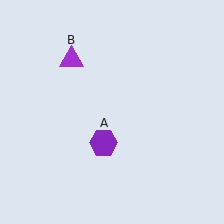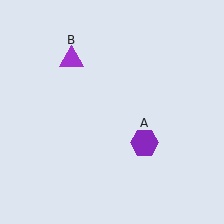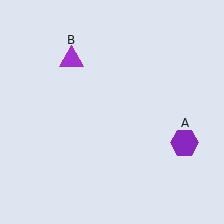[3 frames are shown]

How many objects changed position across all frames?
1 object changed position: purple hexagon (object A).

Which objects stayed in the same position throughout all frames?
Purple triangle (object B) remained stationary.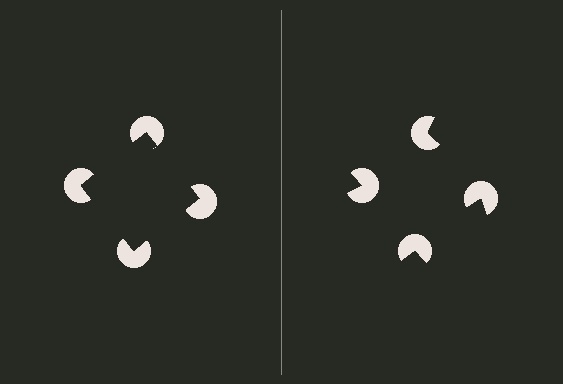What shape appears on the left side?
An illusory square.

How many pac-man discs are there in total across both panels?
8 — 4 on each side.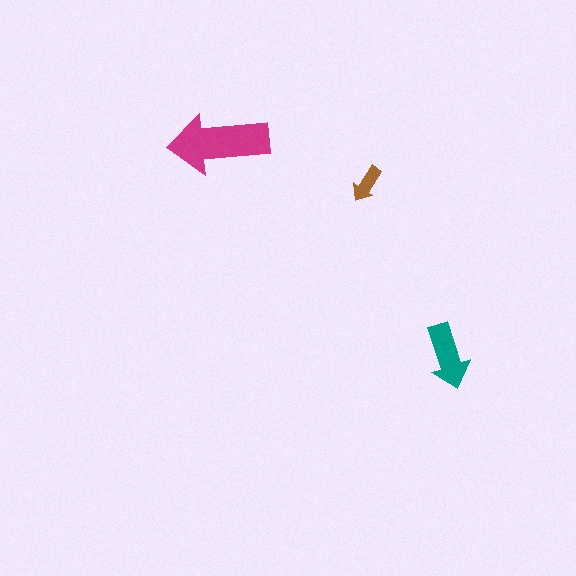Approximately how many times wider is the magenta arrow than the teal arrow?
About 1.5 times wider.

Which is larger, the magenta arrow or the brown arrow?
The magenta one.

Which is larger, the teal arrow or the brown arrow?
The teal one.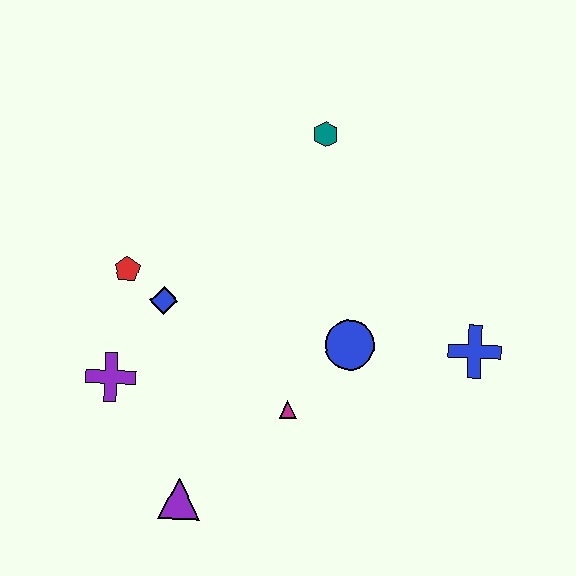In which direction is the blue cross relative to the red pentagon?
The blue cross is to the right of the red pentagon.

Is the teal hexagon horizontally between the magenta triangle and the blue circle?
Yes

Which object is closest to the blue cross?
The blue circle is closest to the blue cross.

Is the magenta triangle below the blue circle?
Yes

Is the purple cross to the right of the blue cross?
No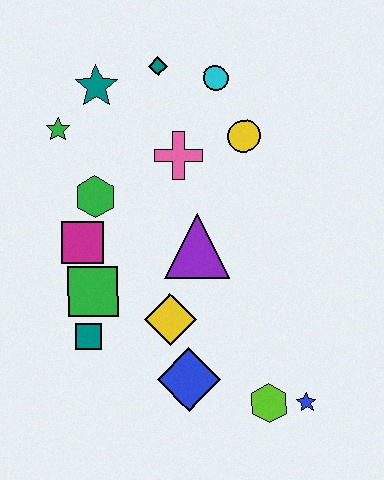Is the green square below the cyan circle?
Yes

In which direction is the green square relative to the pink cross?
The green square is below the pink cross.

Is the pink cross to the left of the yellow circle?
Yes